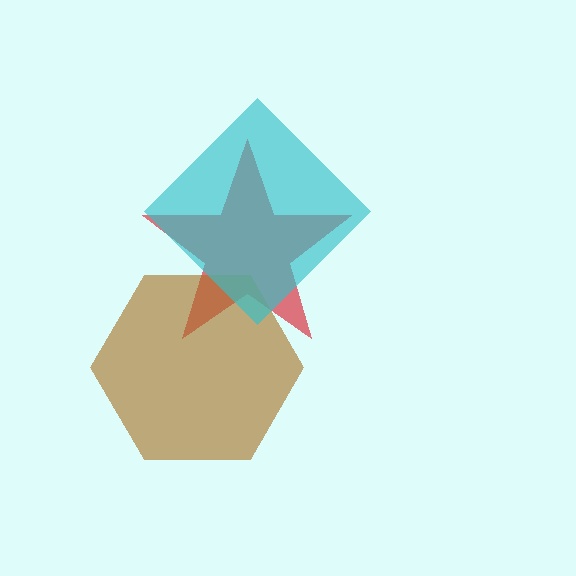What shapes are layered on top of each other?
The layered shapes are: a red star, a brown hexagon, a cyan diamond.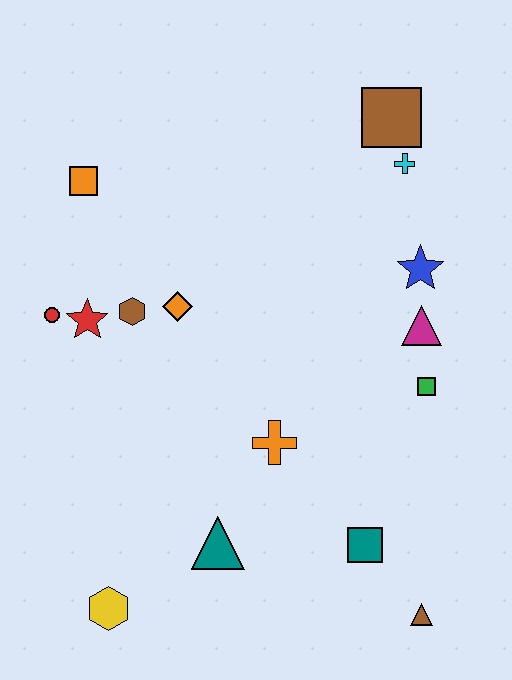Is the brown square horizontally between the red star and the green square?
Yes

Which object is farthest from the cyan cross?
The yellow hexagon is farthest from the cyan cross.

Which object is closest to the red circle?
The red star is closest to the red circle.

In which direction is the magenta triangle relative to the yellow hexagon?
The magenta triangle is to the right of the yellow hexagon.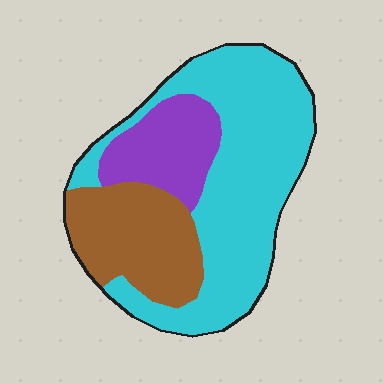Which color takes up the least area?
Purple, at roughly 15%.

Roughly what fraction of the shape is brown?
Brown takes up about one quarter (1/4) of the shape.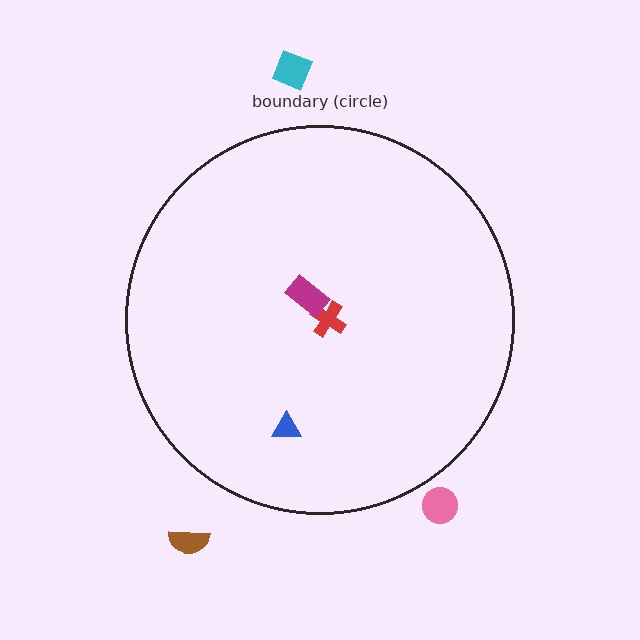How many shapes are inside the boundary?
3 inside, 3 outside.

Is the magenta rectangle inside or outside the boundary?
Inside.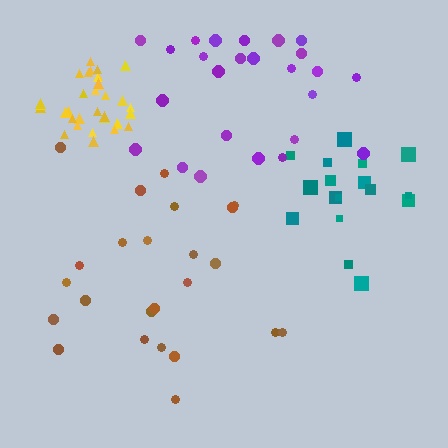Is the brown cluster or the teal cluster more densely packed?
Teal.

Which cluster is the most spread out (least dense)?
Brown.